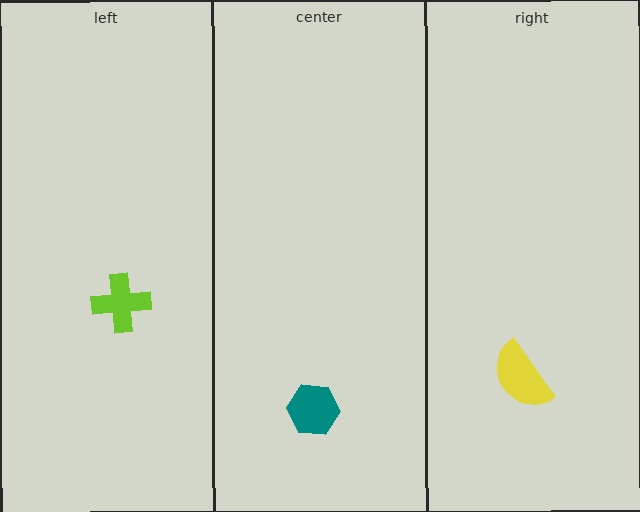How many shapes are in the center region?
1.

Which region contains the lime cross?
The left region.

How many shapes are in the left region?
1.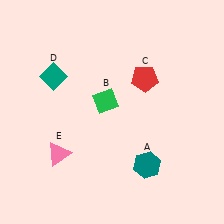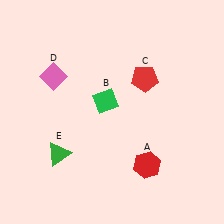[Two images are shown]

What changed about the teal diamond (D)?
In Image 1, D is teal. In Image 2, it changed to pink.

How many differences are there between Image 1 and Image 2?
There are 3 differences between the two images.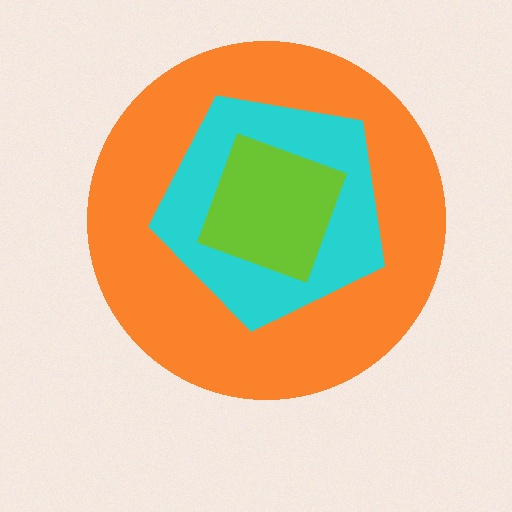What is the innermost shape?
The lime square.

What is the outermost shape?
The orange circle.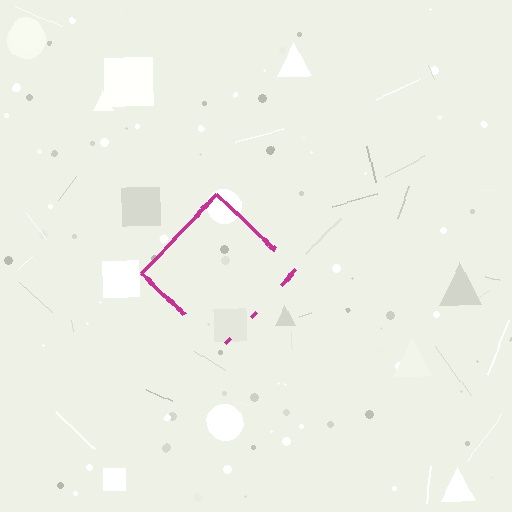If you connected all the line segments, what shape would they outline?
They would outline a diamond.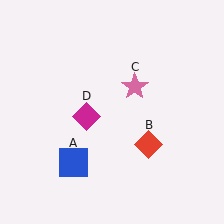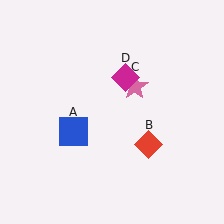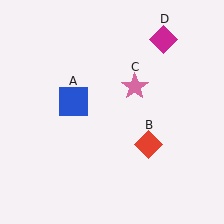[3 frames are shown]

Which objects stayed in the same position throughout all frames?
Red diamond (object B) and pink star (object C) remained stationary.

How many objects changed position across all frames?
2 objects changed position: blue square (object A), magenta diamond (object D).